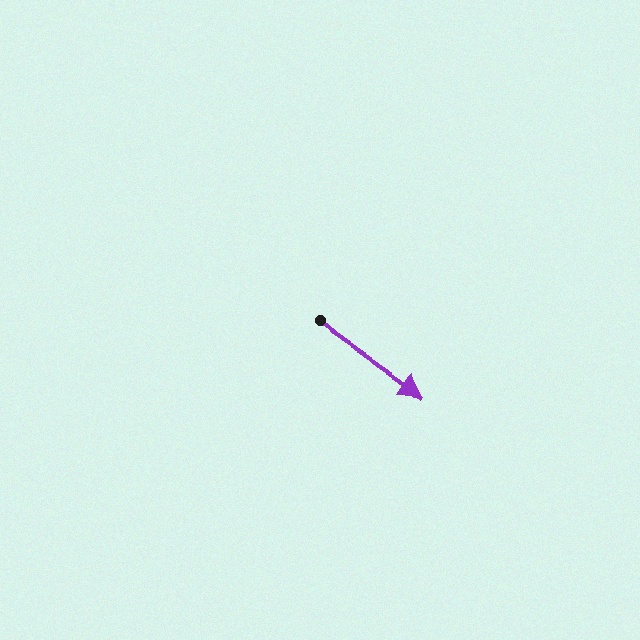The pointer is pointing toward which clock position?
Roughly 4 o'clock.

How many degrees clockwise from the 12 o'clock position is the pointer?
Approximately 125 degrees.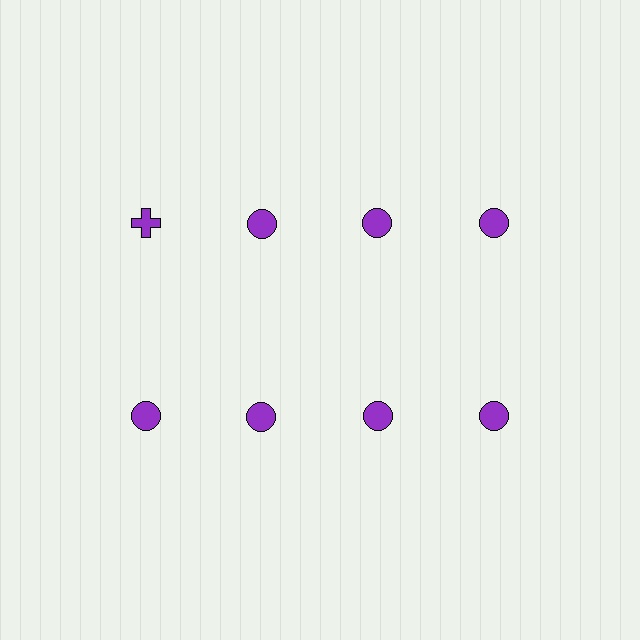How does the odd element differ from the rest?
It has a different shape: cross instead of circle.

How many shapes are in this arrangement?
There are 8 shapes arranged in a grid pattern.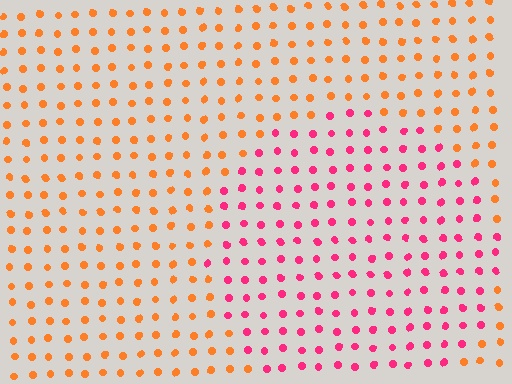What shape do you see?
I see a circle.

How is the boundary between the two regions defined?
The boundary is defined purely by a slight shift in hue (about 50 degrees). Spacing, size, and orientation are identical on both sides.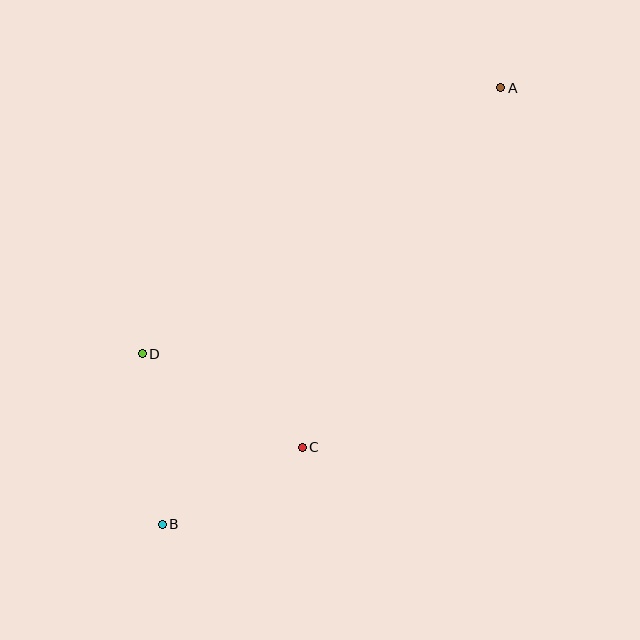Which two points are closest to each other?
Points B and C are closest to each other.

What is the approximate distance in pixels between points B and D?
The distance between B and D is approximately 172 pixels.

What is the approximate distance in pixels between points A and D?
The distance between A and D is approximately 446 pixels.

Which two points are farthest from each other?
Points A and B are farthest from each other.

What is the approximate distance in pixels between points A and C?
The distance between A and C is approximately 411 pixels.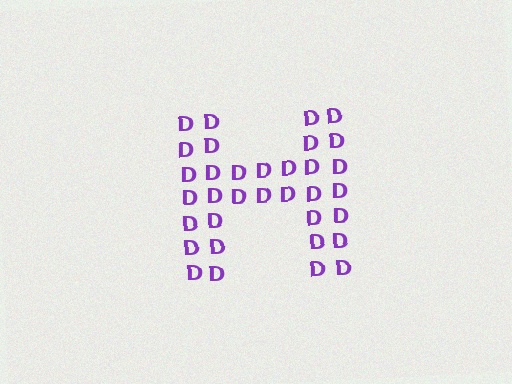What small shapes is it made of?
It is made of small letter D's.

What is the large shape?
The large shape is the letter H.